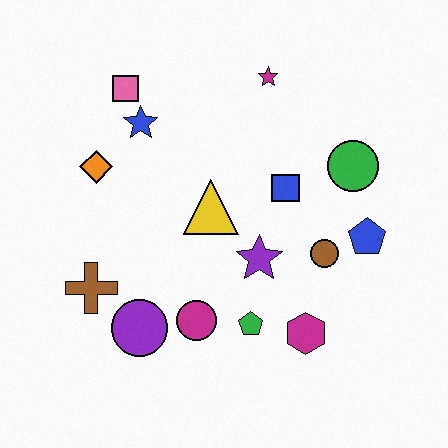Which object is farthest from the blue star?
The magenta hexagon is farthest from the blue star.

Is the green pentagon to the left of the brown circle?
Yes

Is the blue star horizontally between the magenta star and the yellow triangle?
No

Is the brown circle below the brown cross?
No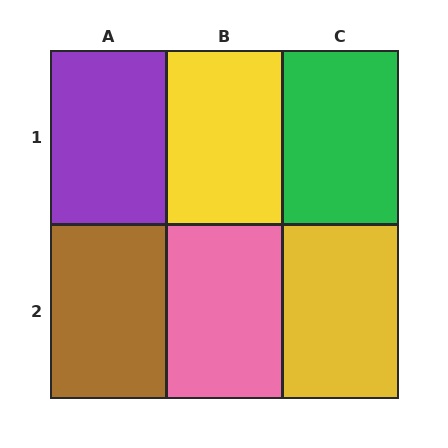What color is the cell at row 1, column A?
Purple.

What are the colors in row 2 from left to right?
Brown, pink, yellow.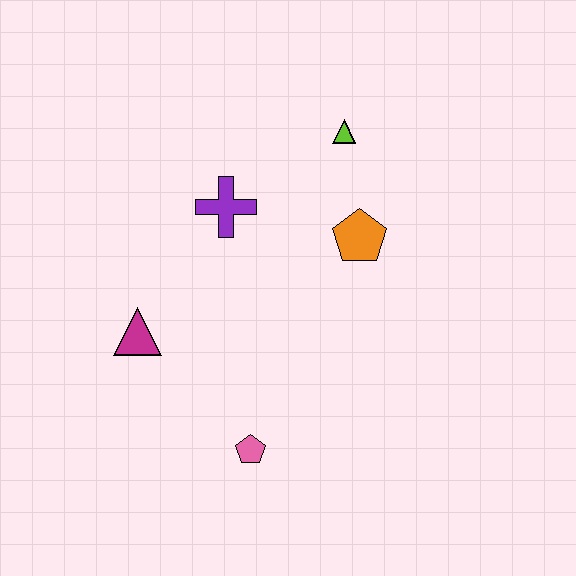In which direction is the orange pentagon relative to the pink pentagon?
The orange pentagon is above the pink pentagon.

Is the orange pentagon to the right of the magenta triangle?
Yes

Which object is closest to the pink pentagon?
The magenta triangle is closest to the pink pentagon.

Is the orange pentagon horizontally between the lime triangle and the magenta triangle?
No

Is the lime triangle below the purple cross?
No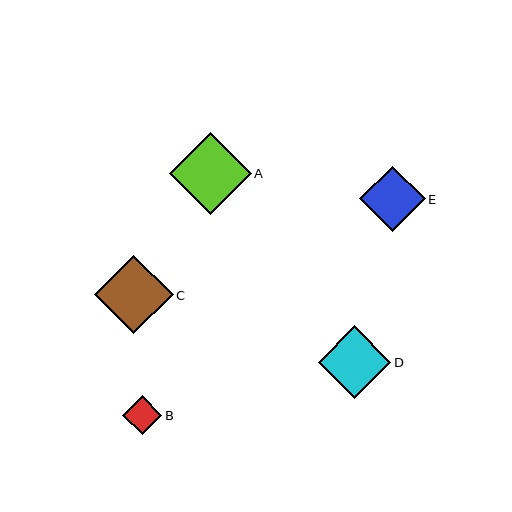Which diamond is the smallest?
Diamond B is the smallest with a size of approximately 39 pixels.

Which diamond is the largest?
Diamond A is the largest with a size of approximately 82 pixels.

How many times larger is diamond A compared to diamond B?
Diamond A is approximately 2.1 times the size of diamond B.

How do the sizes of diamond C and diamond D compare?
Diamond C and diamond D are approximately the same size.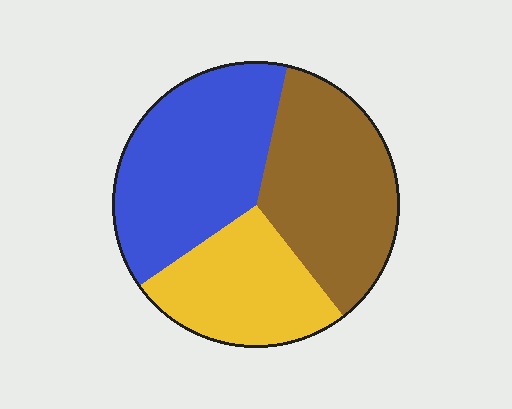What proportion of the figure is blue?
Blue takes up between a third and a half of the figure.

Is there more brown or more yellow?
Brown.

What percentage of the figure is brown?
Brown takes up between a quarter and a half of the figure.